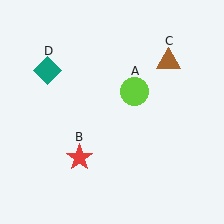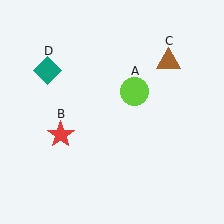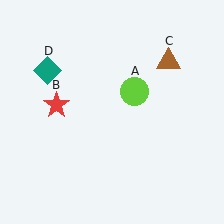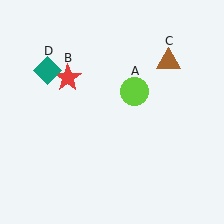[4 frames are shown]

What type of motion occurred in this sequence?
The red star (object B) rotated clockwise around the center of the scene.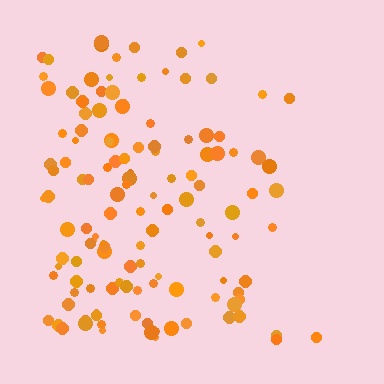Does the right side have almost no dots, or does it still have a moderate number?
Still a moderate number, just noticeably fewer than the left.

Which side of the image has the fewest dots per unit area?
The right.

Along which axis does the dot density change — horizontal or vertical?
Horizontal.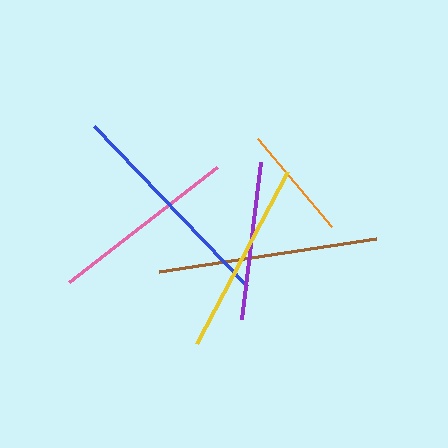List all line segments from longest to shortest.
From longest to shortest: blue, brown, yellow, pink, purple, orange.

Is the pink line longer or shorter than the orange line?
The pink line is longer than the orange line.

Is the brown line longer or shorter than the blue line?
The blue line is longer than the brown line.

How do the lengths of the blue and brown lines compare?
The blue and brown lines are approximately the same length.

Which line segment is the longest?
The blue line is the longest at approximately 221 pixels.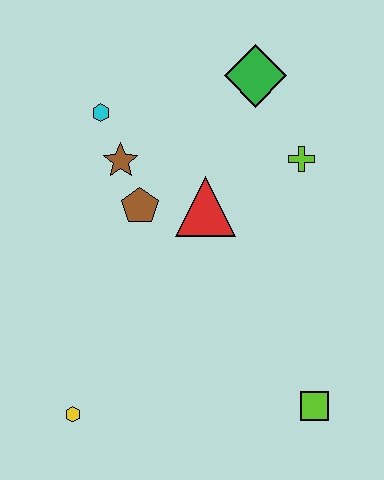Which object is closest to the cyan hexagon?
The brown star is closest to the cyan hexagon.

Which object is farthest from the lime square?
The cyan hexagon is farthest from the lime square.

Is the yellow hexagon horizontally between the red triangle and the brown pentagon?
No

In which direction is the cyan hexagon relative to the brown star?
The cyan hexagon is above the brown star.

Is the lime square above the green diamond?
No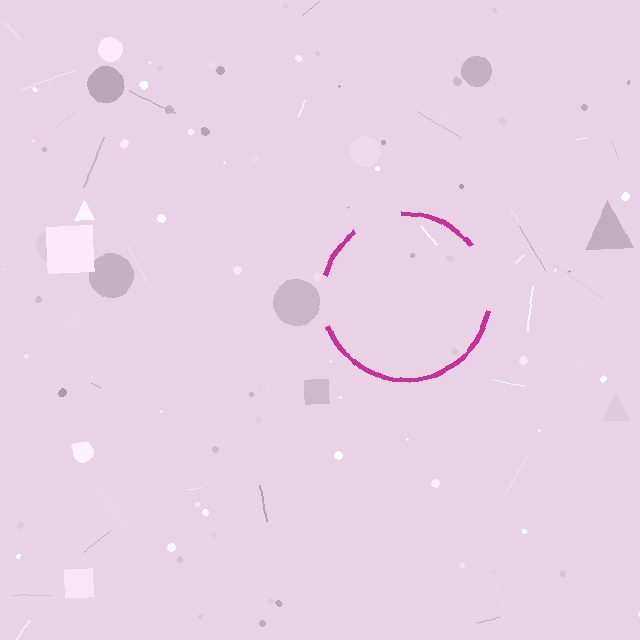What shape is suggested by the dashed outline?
The dashed outline suggests a circle.